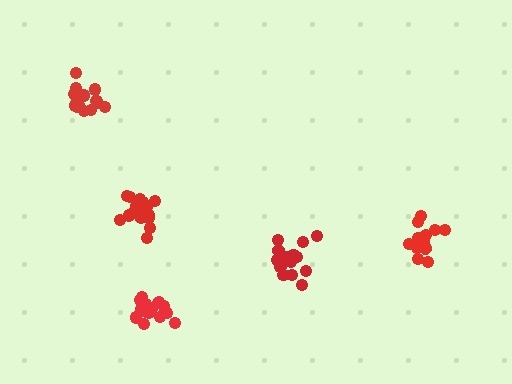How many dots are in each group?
Group 1: 17 dots, Group 2: 16 dots, Group 3: 20 dots, Group 4: 17 dots, Group 5: 16 dots (86 total).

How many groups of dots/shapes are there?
There are 5 groups.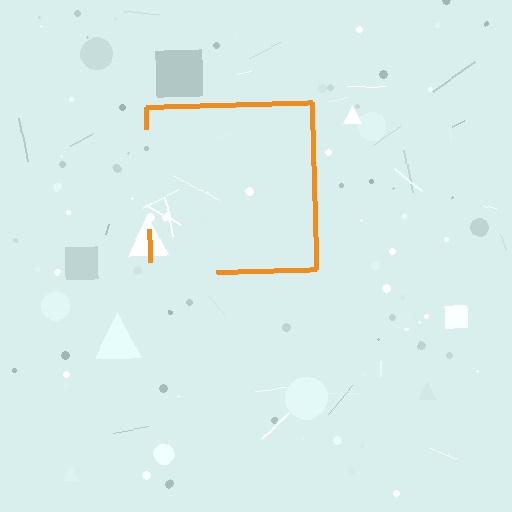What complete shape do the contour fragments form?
The contour fragments form a square.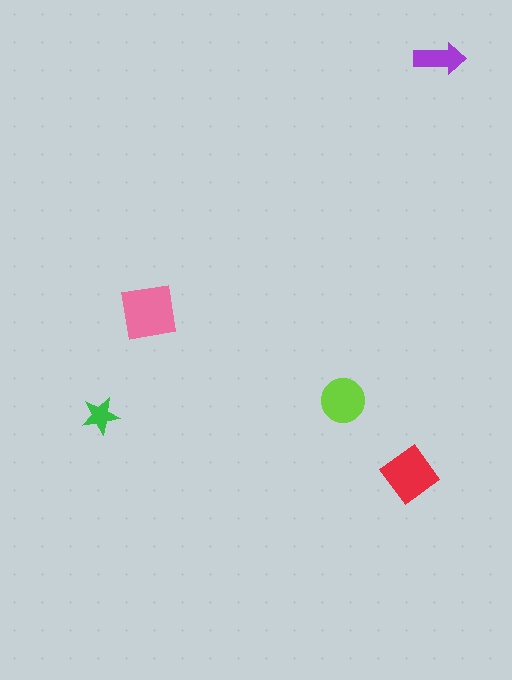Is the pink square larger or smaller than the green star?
Larger.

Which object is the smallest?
The green star.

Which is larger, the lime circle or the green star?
The lime circle.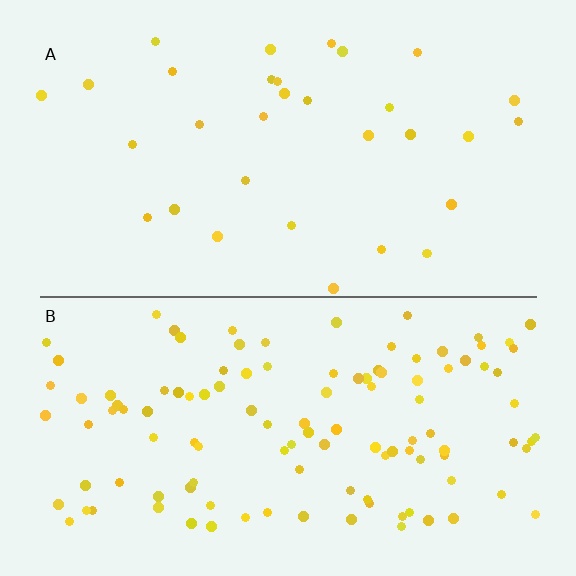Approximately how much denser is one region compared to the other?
Approximately 3.6× — region B over region A.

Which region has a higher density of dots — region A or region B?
B (the bottom).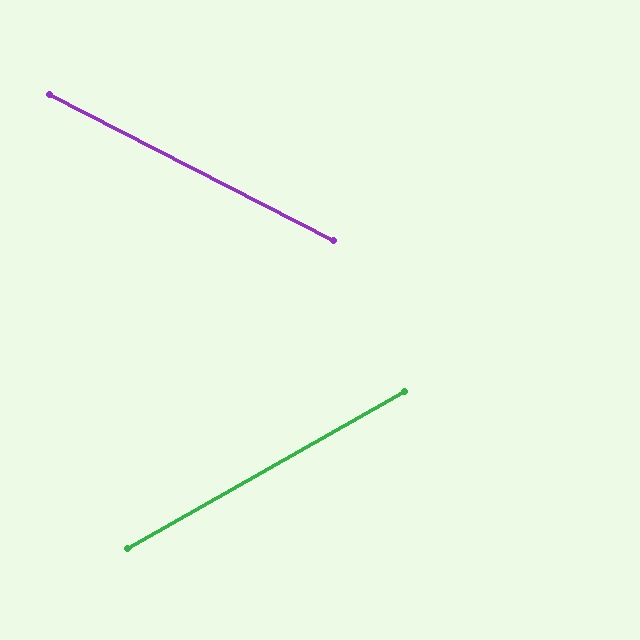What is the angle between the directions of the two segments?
Approximately 57 degrees.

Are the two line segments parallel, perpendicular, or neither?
Neither parallel nor perpendicular — they differ by about 57°.